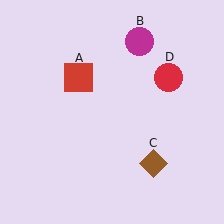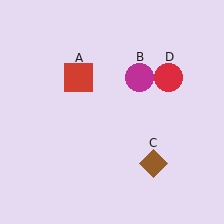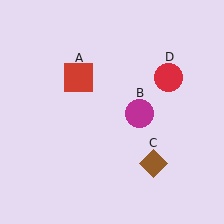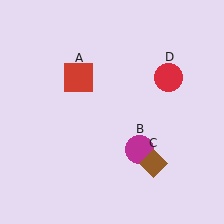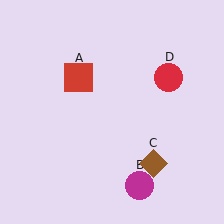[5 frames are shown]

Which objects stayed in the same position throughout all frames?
Red square (object A) and brown diamond (object C) and red circle (object D) remained stationary.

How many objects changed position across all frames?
1 object changed position: magenta circle (object B).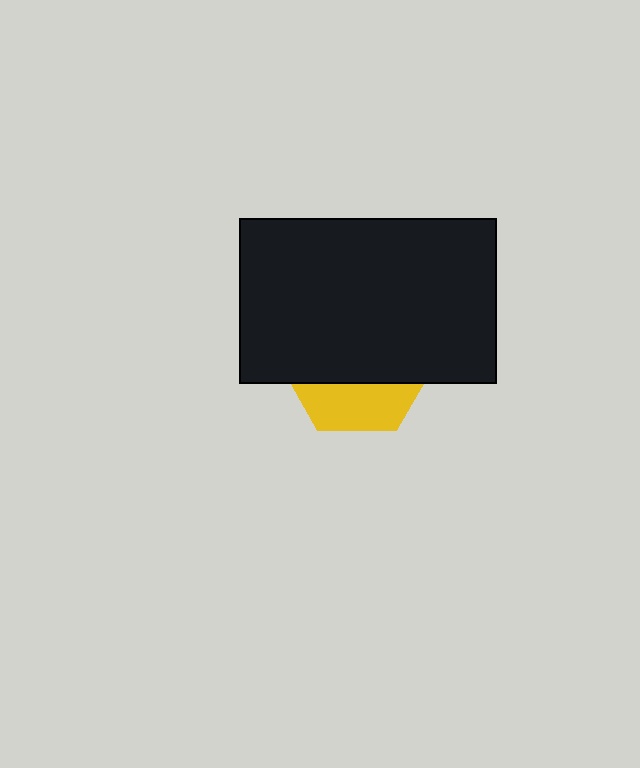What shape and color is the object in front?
The object in front is a black rectangle.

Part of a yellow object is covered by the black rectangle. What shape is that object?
It is a hexagon.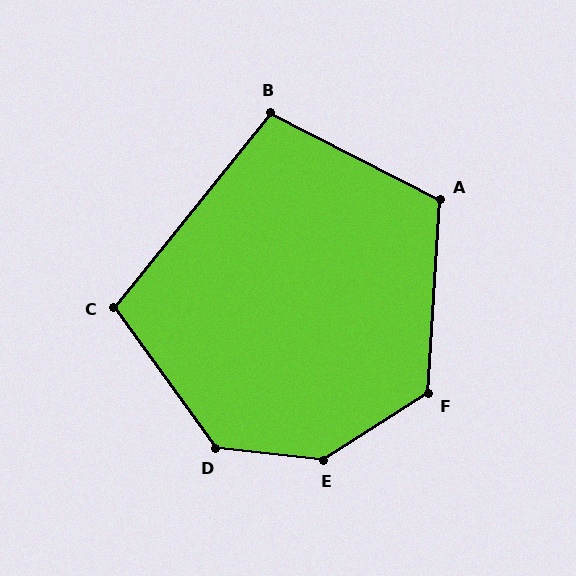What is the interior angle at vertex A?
Approximately 114 degrees (obtuse).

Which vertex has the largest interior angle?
E, at approximately 141 degrees.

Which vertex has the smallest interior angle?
B, at approximately 102 degrees.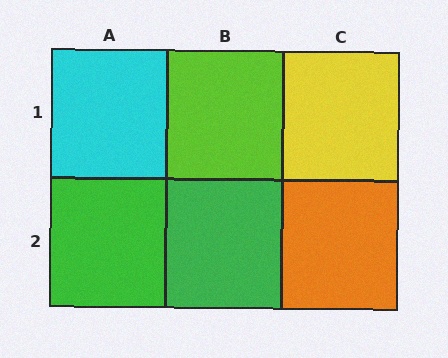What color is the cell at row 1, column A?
Cyan.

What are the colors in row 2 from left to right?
Green, green, orange.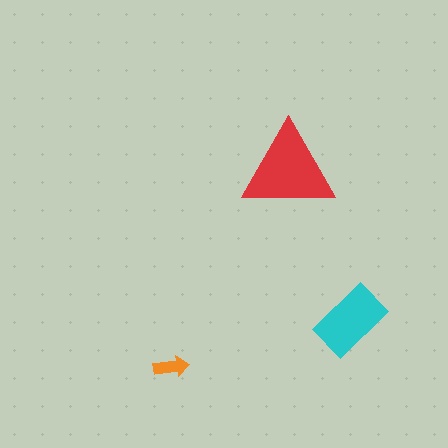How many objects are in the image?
There are 3 objects in the image.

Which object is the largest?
The red triangle.